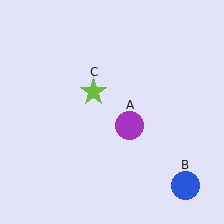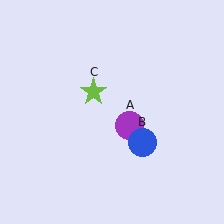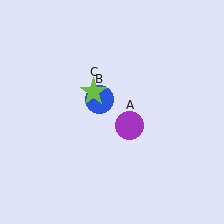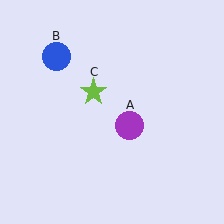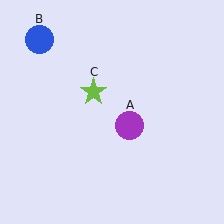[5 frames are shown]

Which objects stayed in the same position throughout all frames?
Purple circle (object A) and lime star (object C) remained stationary.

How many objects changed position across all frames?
1 object changed position: blue circle (object B).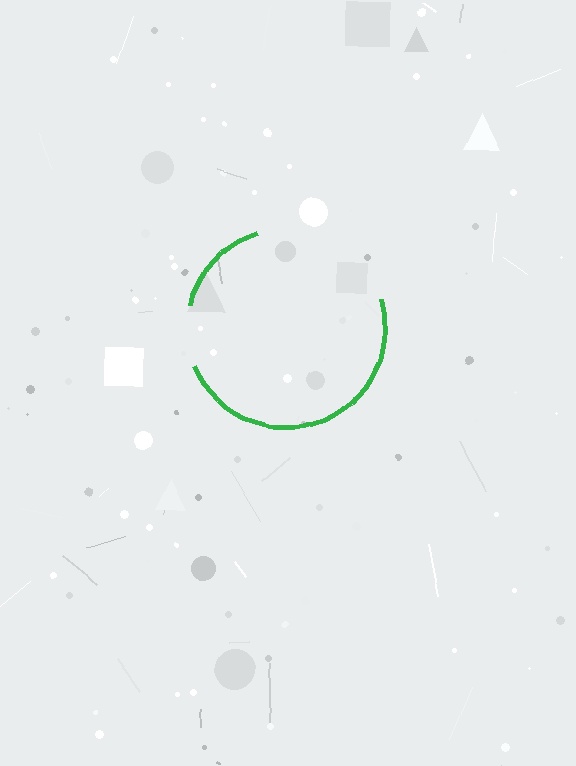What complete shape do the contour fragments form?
The contour fragments form a circle.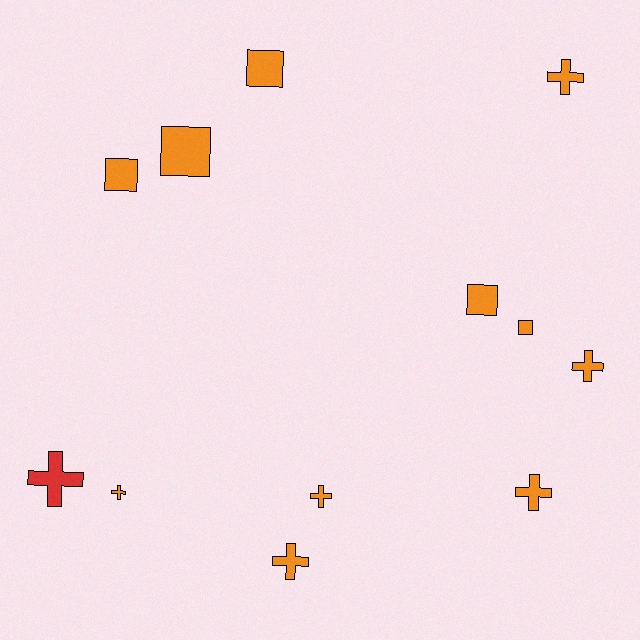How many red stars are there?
There are no red stars.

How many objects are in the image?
There are 12 objects.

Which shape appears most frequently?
Cross, with 7 objects.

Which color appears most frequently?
Orange, with 11 objects.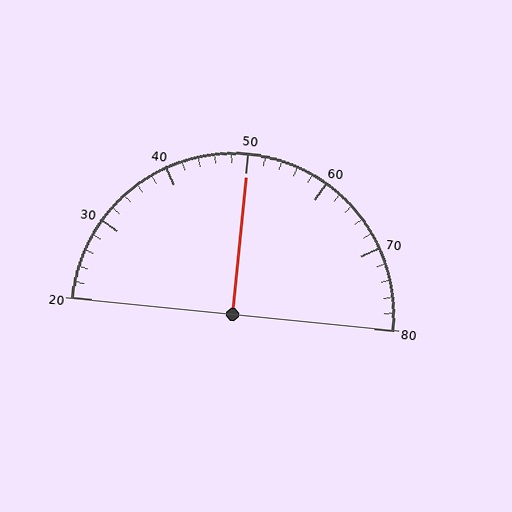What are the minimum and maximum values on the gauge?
The gauge ranges from 20 to 80.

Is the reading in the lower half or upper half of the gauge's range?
The reading is in the upper half of the range (20 to 80).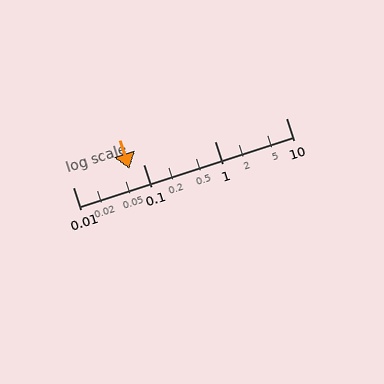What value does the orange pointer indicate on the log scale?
The pointer indicates approximately 0.063.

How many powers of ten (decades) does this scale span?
The scale spans 3 decades, from 0.01 to 10.